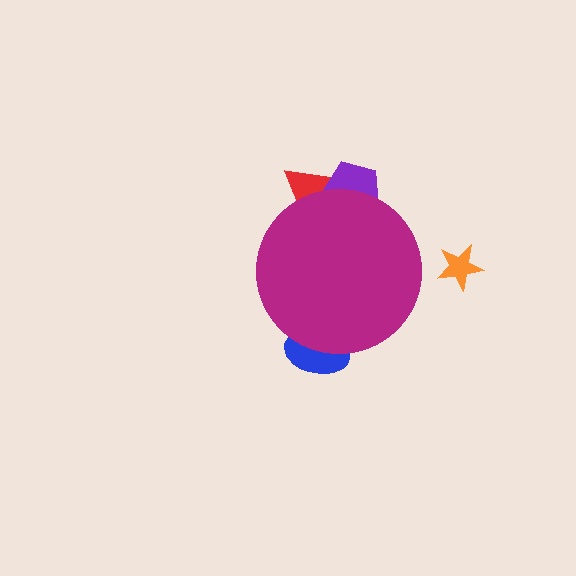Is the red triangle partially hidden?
Yes, the red triangle is partially hidden behind the magenta circle.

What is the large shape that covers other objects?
A magenta circle.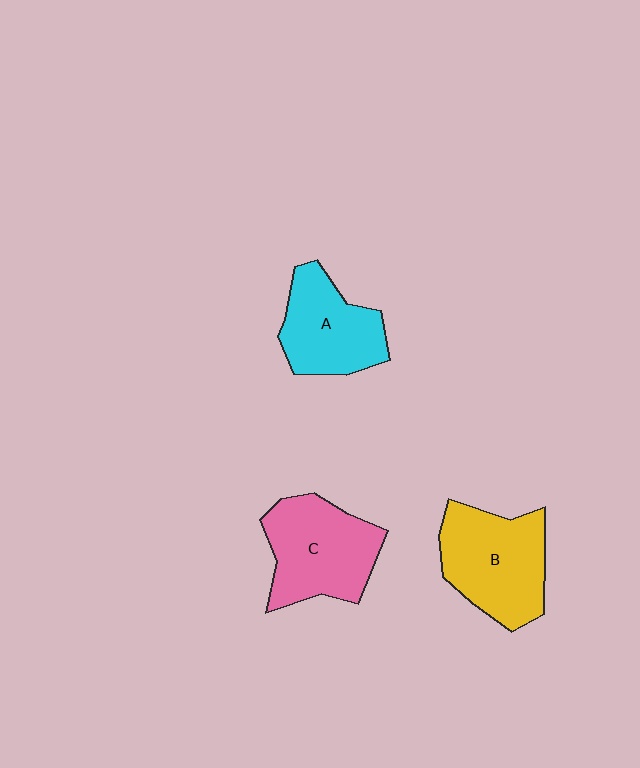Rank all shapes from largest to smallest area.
From largest to smallest: B (yellow), C (pink), A (cyan).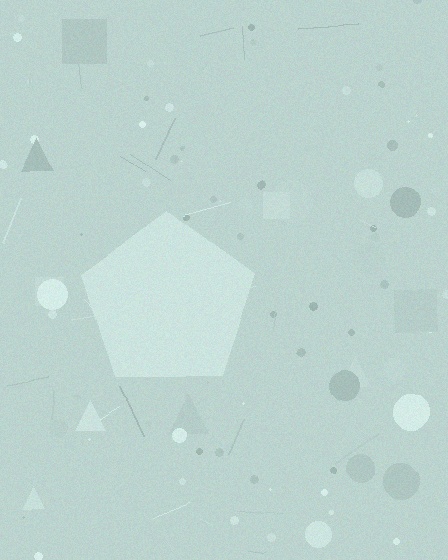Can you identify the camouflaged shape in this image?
The camouflaged shape is a pentagon.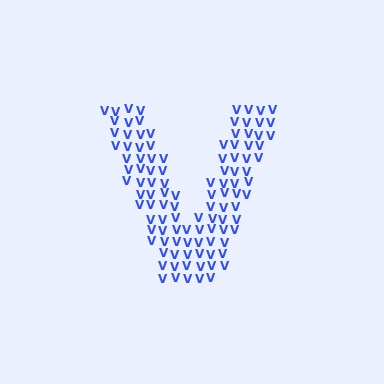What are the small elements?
The small elements are letter V's.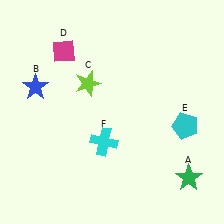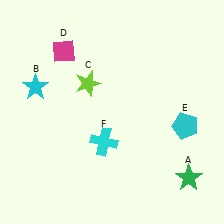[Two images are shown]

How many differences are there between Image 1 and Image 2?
There is 1 difference between the two images.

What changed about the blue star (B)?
In Image 1, B is blue. In Image 2, it changed to cyan.